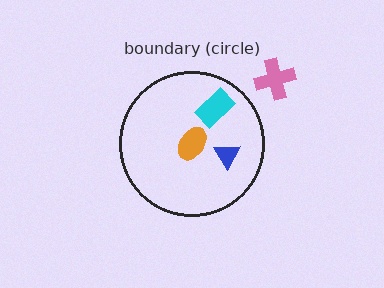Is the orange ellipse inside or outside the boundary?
Inside.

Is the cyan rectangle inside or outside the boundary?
Inside.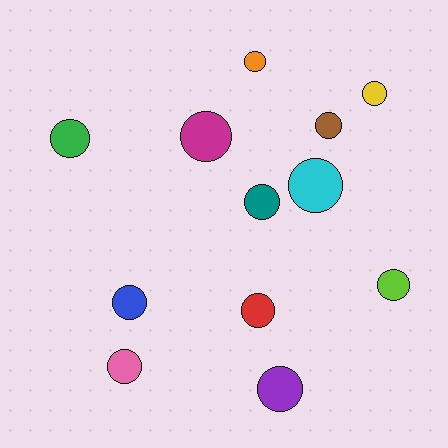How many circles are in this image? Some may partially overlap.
There are 12 circles.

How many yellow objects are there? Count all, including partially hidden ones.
There is 1 yellow object.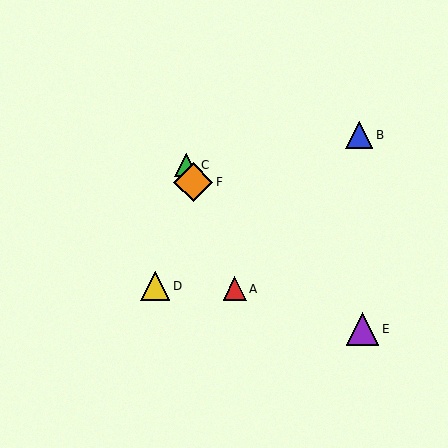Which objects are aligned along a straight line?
Objects A, C, F are aligned along a straight line.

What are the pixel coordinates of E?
Object E is at (363, 329).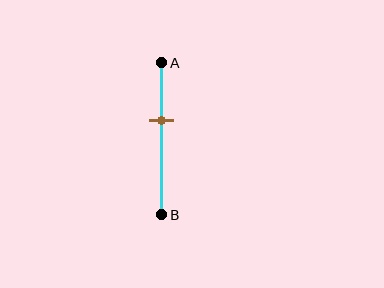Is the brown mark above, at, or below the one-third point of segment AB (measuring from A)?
The brown mark is below the one-third point of segment AB.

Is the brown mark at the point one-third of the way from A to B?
No, the mark is at about 40% from A, not at the 33% one-third point.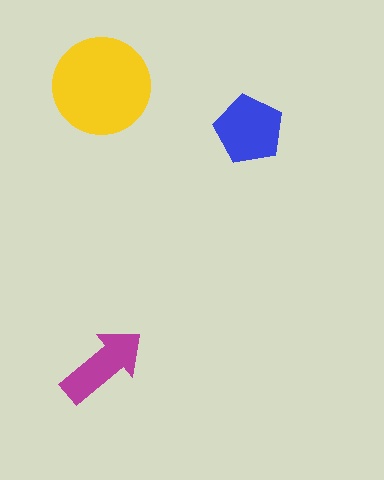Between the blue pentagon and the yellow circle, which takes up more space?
The yellow circle.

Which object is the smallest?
The magenta arrow.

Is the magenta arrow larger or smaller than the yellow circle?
Smaller.